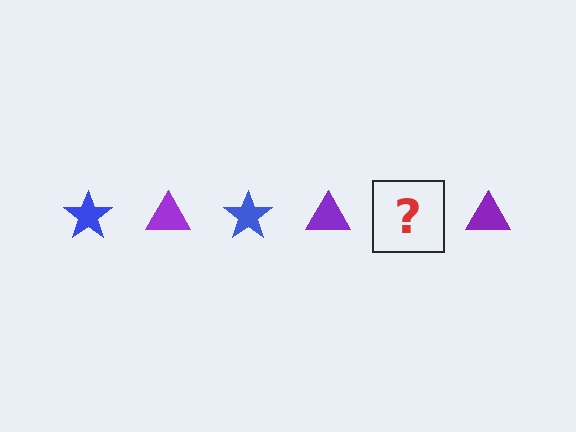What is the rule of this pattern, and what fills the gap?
The rule is that the pattern alternates between blue star and purple triangle. The gap should be filled with a blue star.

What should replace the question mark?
The question mark should be replaced with a blue star.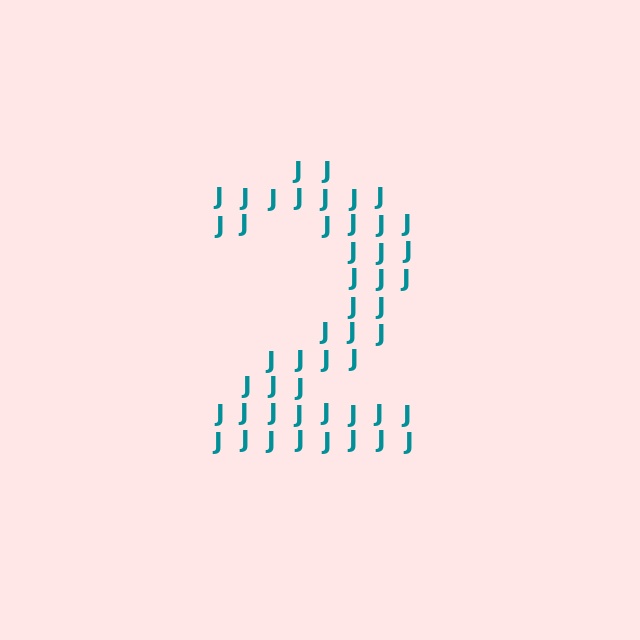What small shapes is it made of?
It is made of small letter J's.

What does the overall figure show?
The overall figure shows the digit 2.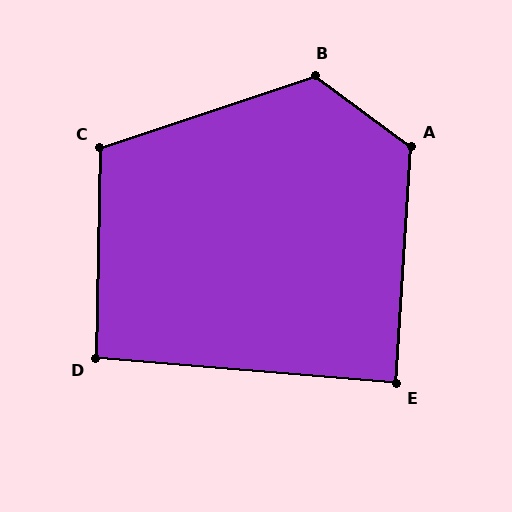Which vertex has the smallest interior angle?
E, at approximately 89 degrees.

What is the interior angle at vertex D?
Approximately 94 degrees (approximately right).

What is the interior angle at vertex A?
Approximately 123 degrees (obtuse).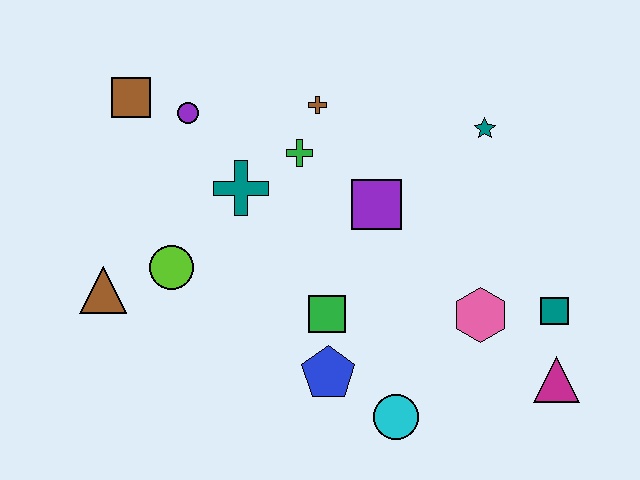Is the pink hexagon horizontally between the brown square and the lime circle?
No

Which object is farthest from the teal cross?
The magenta triangle is farthest from the teal cross.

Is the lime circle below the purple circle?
Yes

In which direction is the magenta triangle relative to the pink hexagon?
The magenta triangle is to the right of the pink hexagon.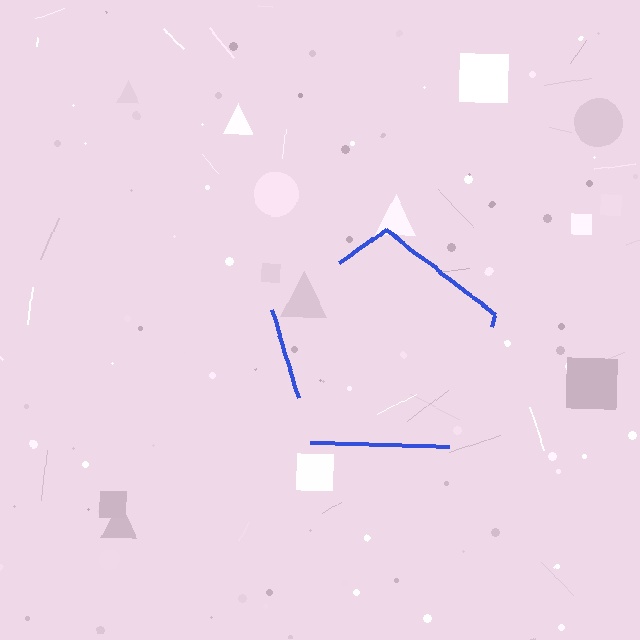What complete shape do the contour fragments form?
The contour fragments form a pentagon.